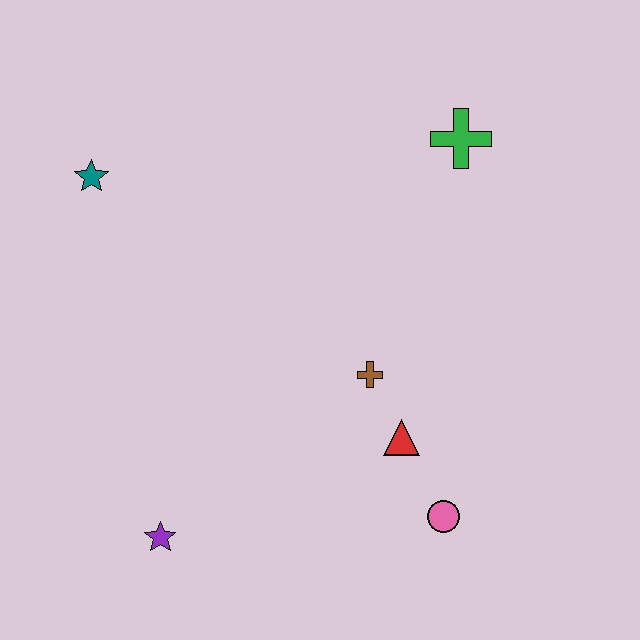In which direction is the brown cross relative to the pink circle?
The brown cross is above the pink circle.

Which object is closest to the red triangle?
The brown cross is closest to the red triangle.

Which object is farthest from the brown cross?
The teal star is farthest from the brown cross.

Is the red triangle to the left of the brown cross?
No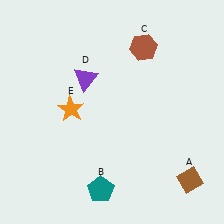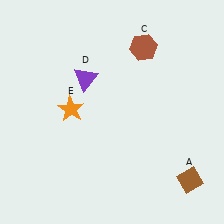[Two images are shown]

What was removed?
The teal pentagon (B) was removed in Image 2.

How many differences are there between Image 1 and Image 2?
There is 1 difference between the two images.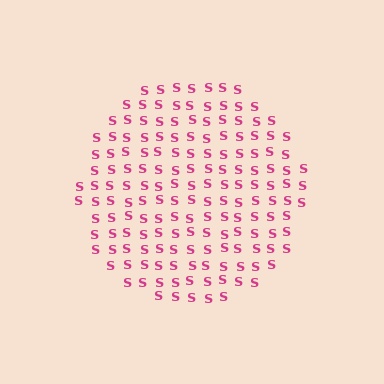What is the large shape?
The large shape is a circle.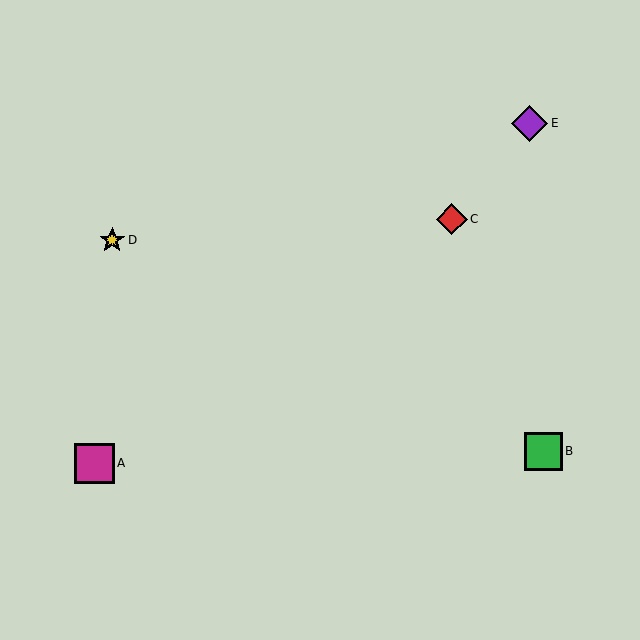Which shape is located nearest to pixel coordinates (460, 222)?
The red diamond (labeled C) at (452, 219) is nearest to that location.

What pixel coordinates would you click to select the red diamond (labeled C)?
Click at (452, 219) to select the red diamond C.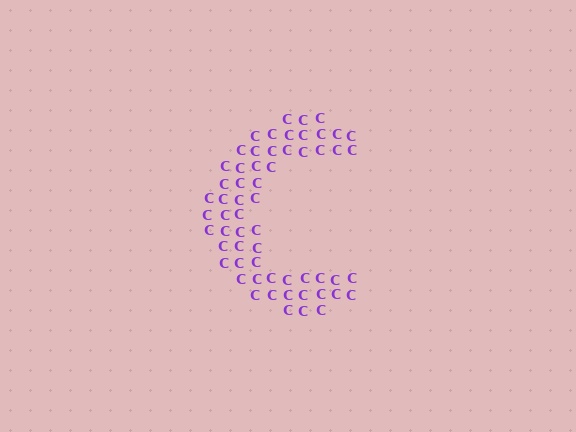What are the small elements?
The small elements are letter C's.